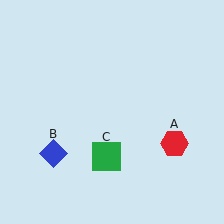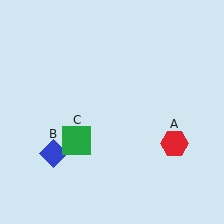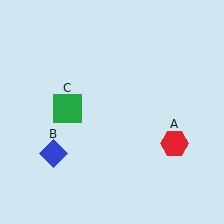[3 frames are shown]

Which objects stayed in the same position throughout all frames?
Red hexagon (object A) and blue diamond (object B) remained stationary.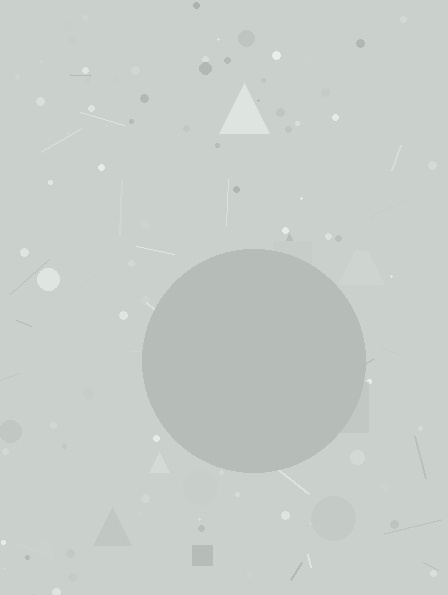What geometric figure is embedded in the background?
A circle is embedded in the background.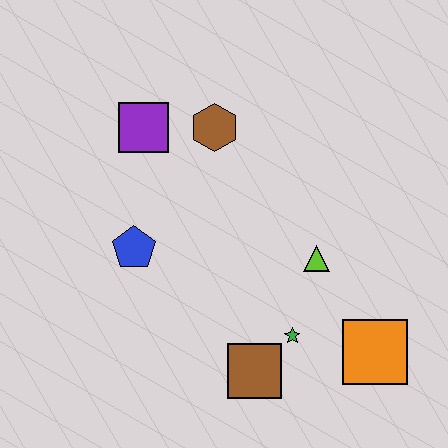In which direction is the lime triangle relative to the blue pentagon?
The lime triangle is to the right of the blue pentagon.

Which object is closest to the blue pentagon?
The purple square is closest to the blue pentagon.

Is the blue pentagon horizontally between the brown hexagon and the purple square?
No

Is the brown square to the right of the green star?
No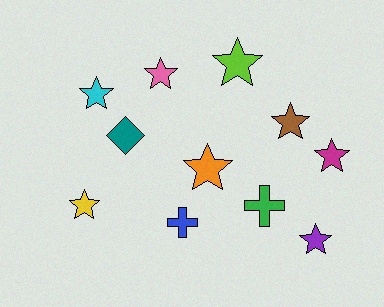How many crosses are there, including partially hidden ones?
There are 2 crosses.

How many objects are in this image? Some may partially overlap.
There are 11 objects.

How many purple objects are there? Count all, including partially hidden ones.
There is 1 purple object.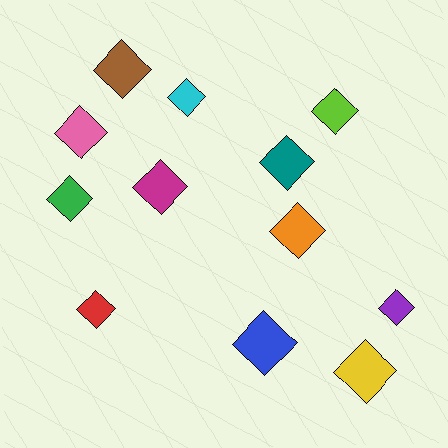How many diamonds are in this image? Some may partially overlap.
There are 12 diamonds.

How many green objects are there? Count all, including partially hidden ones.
There is 1 green object.